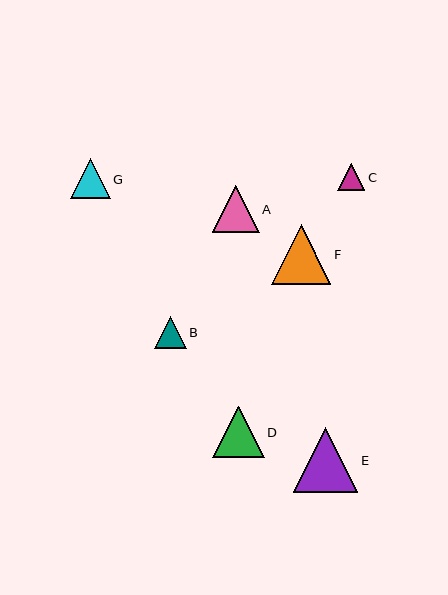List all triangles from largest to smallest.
From largest to smallest: E, F, D, A, G, B, C.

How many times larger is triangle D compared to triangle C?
Triangle D is approximately 1.9 times the size of triangle C.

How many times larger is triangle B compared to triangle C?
Triangle B is approximately 1.2 times the size of triangle C.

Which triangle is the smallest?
Triangle C is the smallest with a size of approximately 27 pixels.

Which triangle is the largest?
Triangle E is the largest with a size of approximately 65 pixels.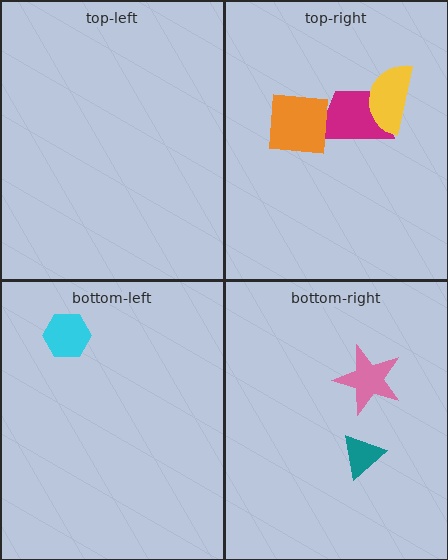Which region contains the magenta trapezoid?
The top-right region.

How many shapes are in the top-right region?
3.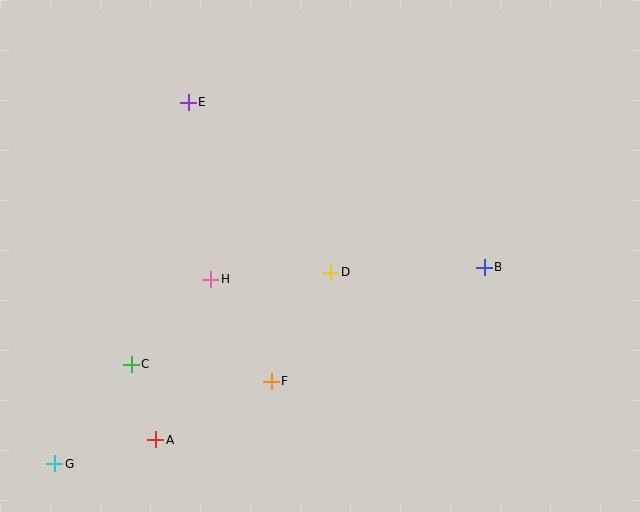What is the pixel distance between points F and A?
The distance between F and A is 129 pixels.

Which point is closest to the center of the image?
Point D at (331, 272) is closest to the center.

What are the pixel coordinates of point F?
Point F is at (271, 381).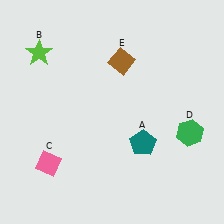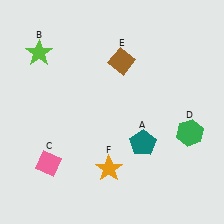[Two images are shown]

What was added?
An orange star (F) was added in Image 2.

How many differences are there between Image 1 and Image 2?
There is 1 difference between the two images.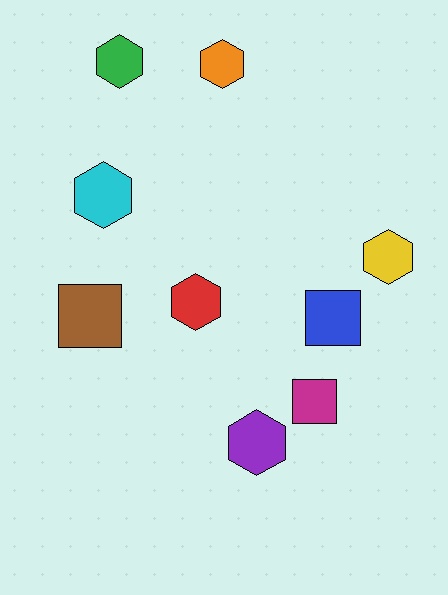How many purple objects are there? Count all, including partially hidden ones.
There is 1 purple object.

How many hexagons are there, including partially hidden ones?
There are 6 hexagons.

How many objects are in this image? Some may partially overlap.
There are 9 objects.